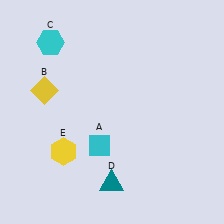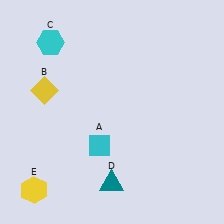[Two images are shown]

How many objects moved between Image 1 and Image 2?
1 object moved between the two images.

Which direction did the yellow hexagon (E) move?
The yellow hexagon (E) moved down.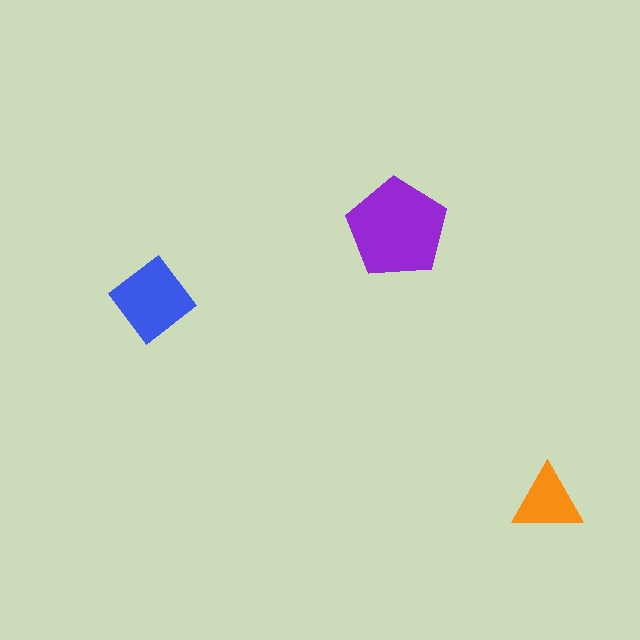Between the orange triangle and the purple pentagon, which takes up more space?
The purple pentagon.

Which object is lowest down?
The orange triangle is bottommost.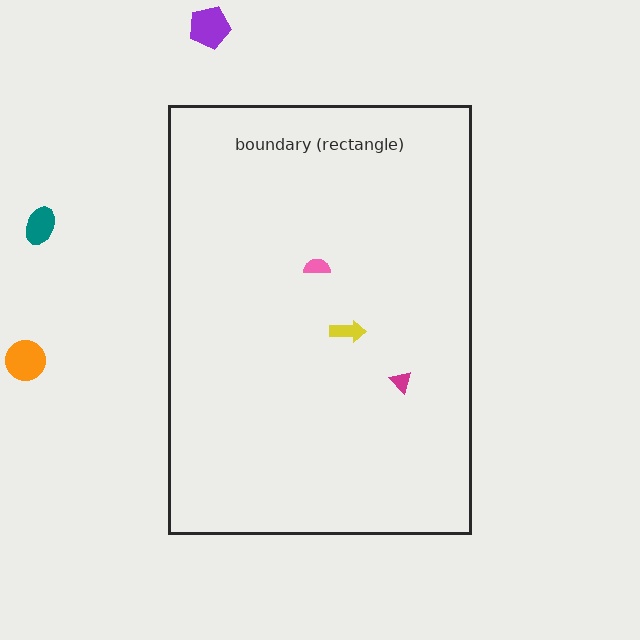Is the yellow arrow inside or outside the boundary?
Inside.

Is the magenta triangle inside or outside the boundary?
Inside.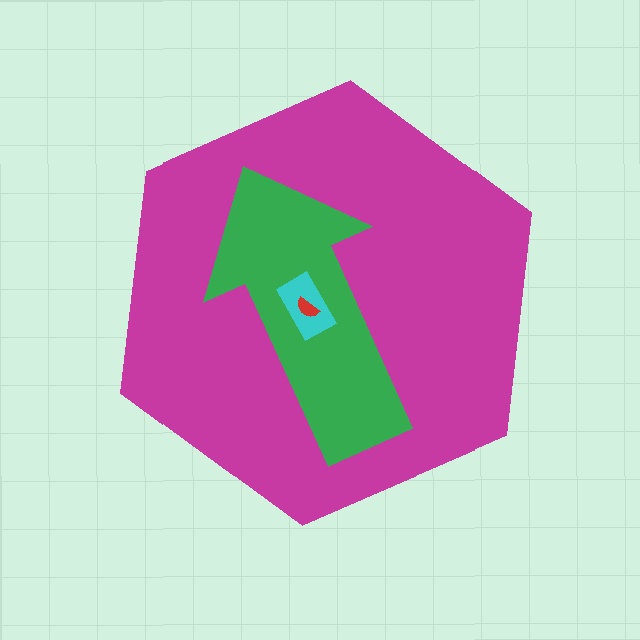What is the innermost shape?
The red semicircle.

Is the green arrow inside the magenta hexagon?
Yes.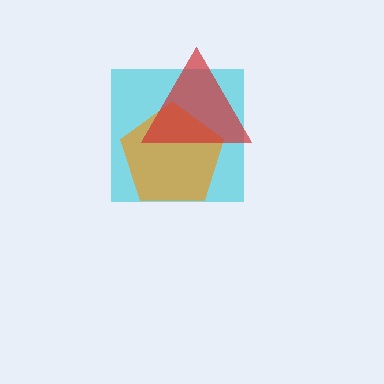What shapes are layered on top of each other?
The layered shapes are: a cyan square, an orange pentagon, a red triangle.